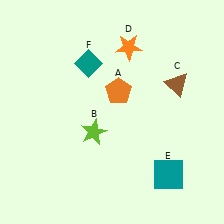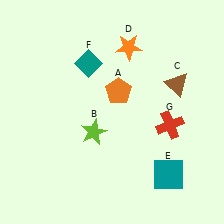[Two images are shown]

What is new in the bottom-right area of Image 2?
A red cross (G) was added in the bottom-right area of Image 2.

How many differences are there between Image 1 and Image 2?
There is 1 difference between the two images.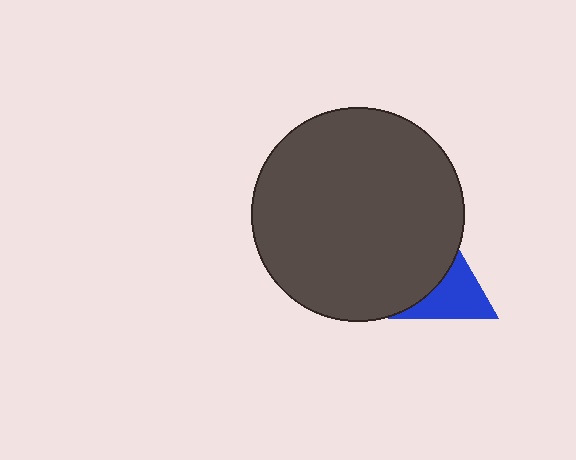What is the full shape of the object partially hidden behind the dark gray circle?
The partially hidden object is a blue triangle.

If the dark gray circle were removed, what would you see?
You would see the complete blue triangle.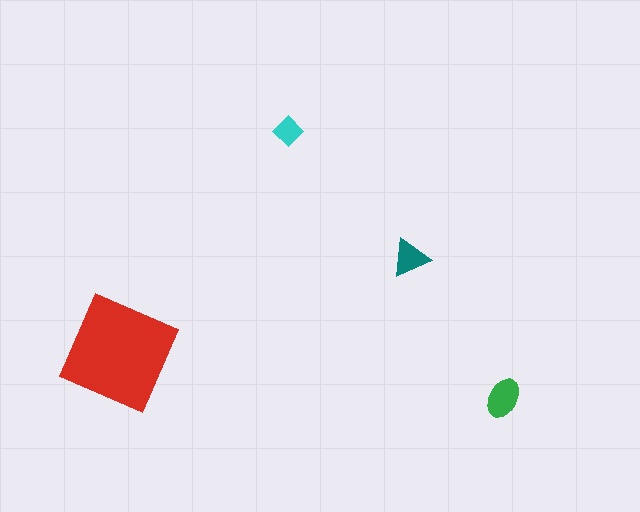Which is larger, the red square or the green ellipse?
The red square.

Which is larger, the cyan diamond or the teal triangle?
The teal triangle.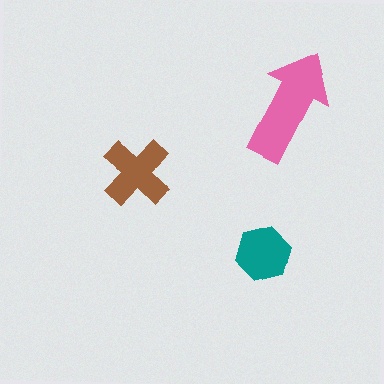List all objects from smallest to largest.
The teal hexagon, the brown cross, the pink arrow.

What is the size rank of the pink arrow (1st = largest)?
1st.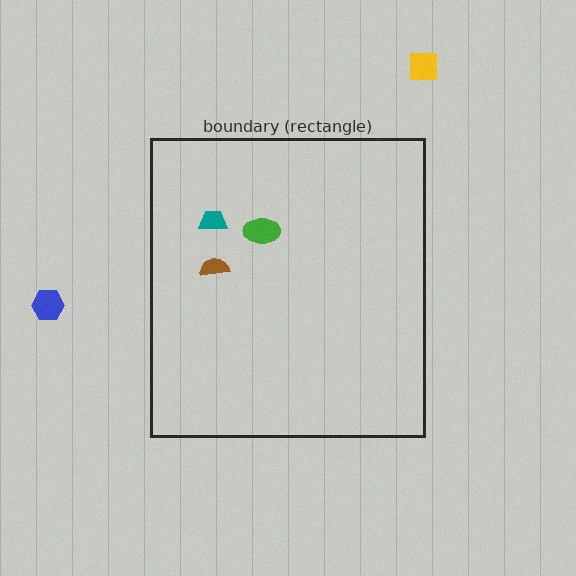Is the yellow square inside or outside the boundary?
Outside.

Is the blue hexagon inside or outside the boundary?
Outside.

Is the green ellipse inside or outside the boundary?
Inside.